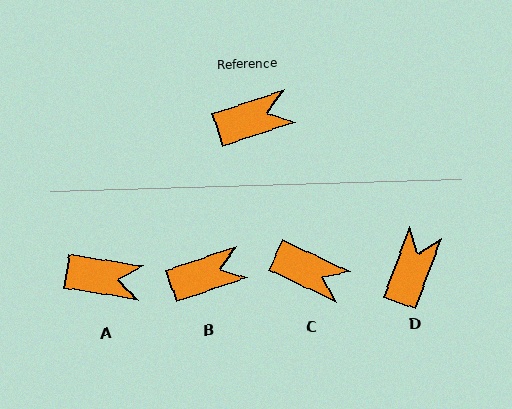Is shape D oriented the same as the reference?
No, it is off by about 51 degrees.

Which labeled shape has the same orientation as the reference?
B.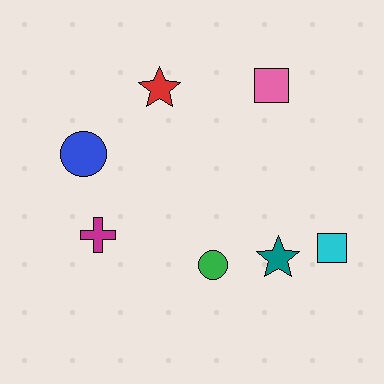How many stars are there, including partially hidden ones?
There are 2 stars.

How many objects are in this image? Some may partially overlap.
There are 7 objects.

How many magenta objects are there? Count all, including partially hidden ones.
There is 1 magenta object.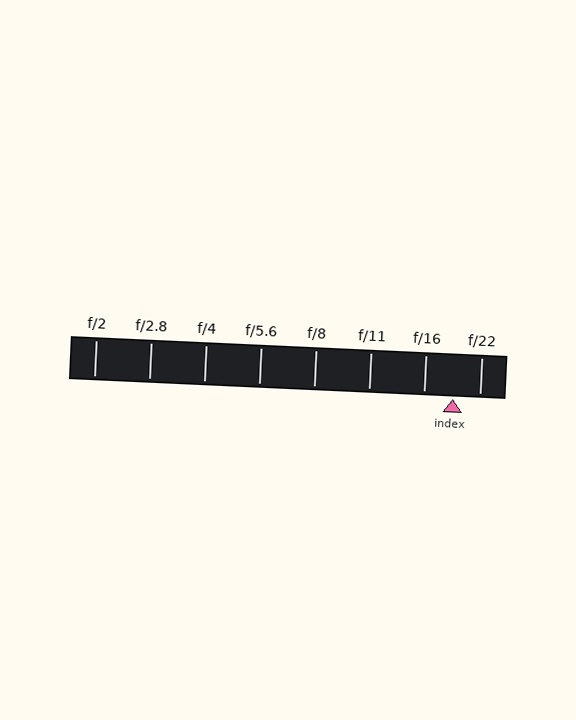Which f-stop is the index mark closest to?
The index mark is closest to f/22.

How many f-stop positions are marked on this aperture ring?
There are 8 f-stop positions marked.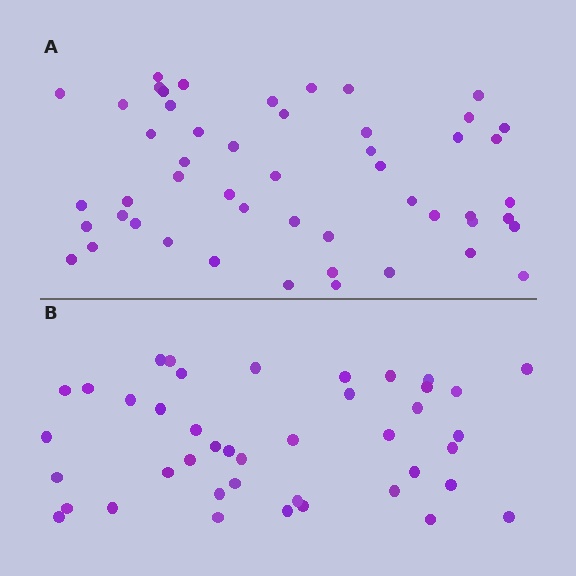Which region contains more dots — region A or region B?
Region A (the top region) has more dots.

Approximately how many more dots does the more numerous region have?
Region A has roughly 8 or so more dots than region B.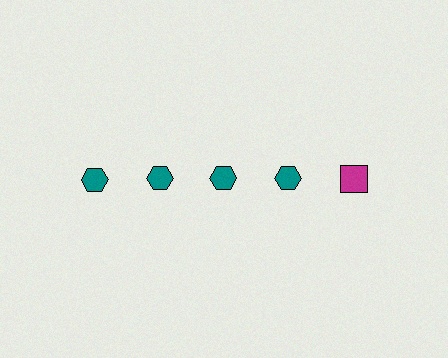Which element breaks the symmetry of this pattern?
The magenta square in the top row, rightmost column breaks the symmetry. All other shapes are teal hexagons.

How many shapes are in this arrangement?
There are 5 shapes arranged in a grid pattern.